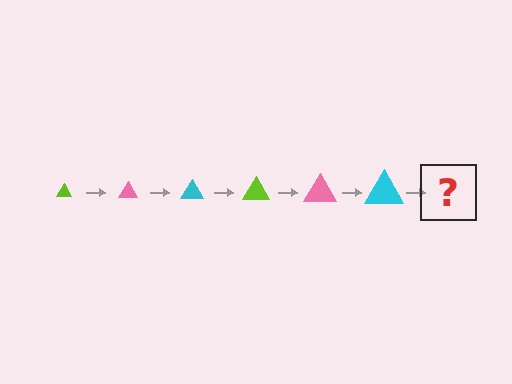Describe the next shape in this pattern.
It should be a lime triangle, larger than the previous one.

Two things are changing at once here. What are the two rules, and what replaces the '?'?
The two rules are that the triangle grows larger each step and the color cycles through lime, pink, and cyan. The '?' should be a lime triangle, larger than the previous one.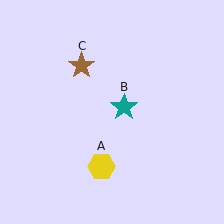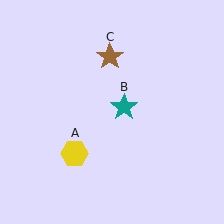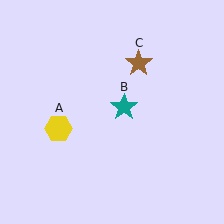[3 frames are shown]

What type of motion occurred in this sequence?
The yellow hexagon (object A), brown star (object C) rotated clockwise around the center of the scene.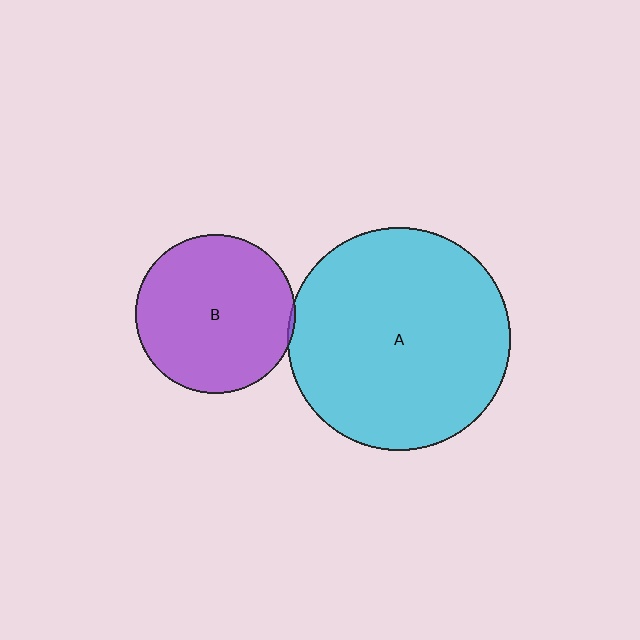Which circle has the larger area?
Circle A (cyan).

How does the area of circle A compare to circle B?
Approximately 2.0 times.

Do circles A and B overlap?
Yes.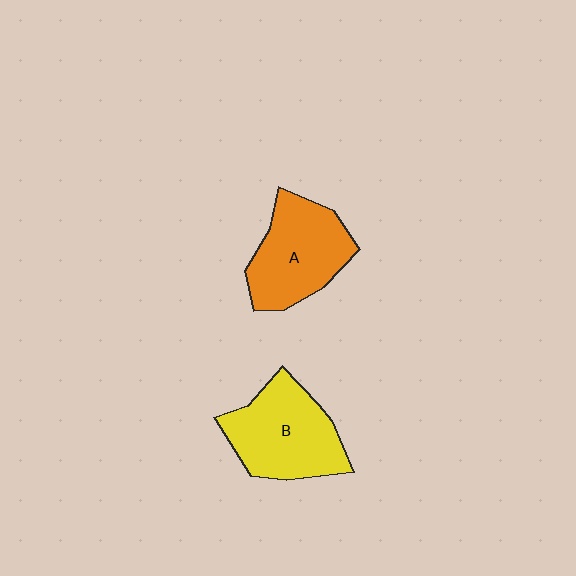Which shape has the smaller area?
Shape A (orange).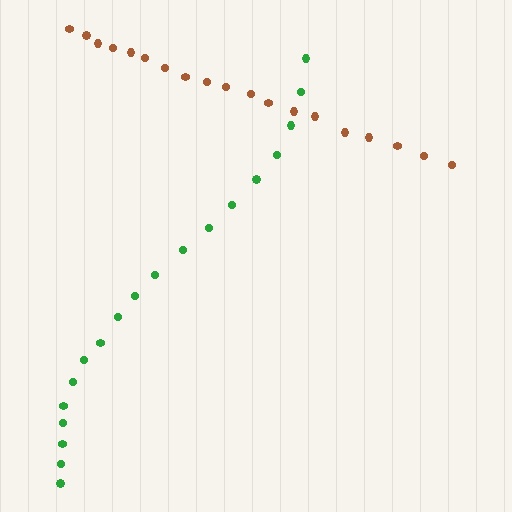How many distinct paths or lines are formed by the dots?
There are 2 distinct paths.